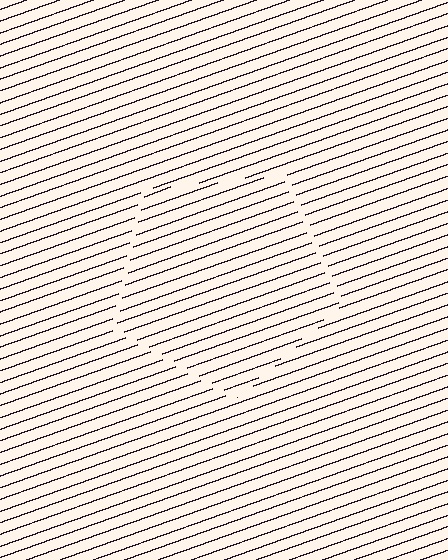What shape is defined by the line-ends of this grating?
An illusory pentagon. The interior of the shape contains the same grating, shifted by half a period — the contour is defined by the phase discontinuity where line-ends from the inner and outer gratings abut.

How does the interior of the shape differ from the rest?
The interior of the shape contains the same grating, shifted by half a period — the contour is defined by the phase discontinuity where line-ends from the inner and outer gratings abut.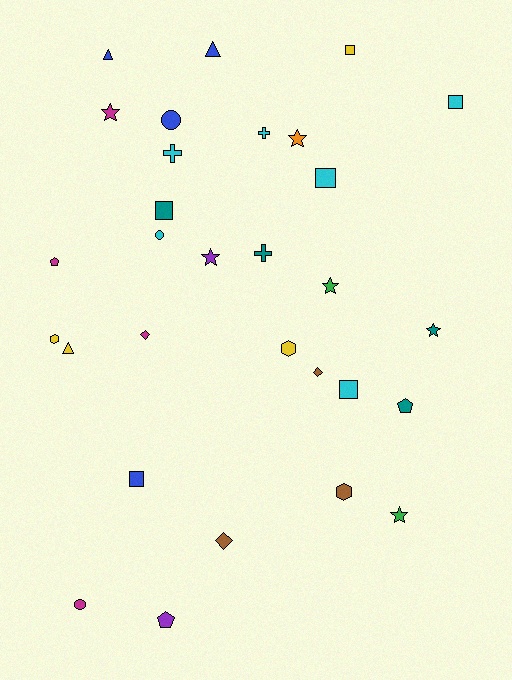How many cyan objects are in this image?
There are 6 cyan objects.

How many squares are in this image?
There are 6 squares.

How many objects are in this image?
There are 30 objects.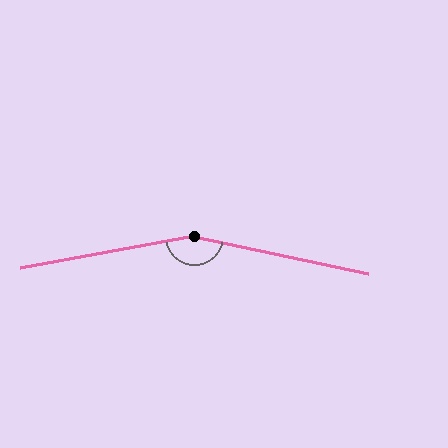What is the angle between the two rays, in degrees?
Approximately 158 degrees.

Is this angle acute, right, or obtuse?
It is obtuse.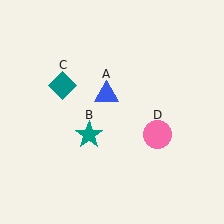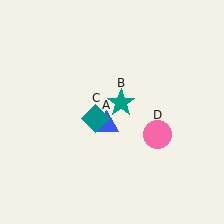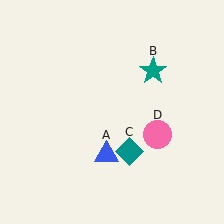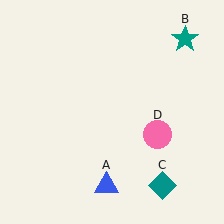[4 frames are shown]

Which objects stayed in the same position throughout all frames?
Pink circle (object D) remained stationary.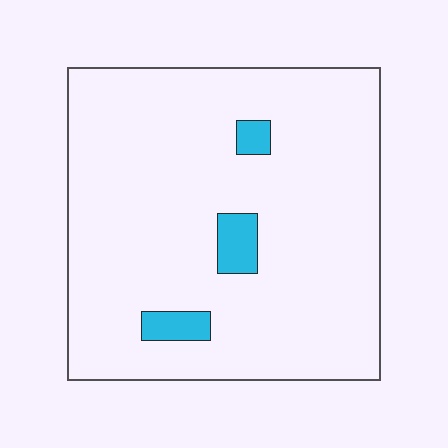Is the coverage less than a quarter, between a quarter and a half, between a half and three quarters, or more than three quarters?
Less than a quarter.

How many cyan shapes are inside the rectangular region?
3.